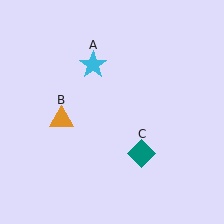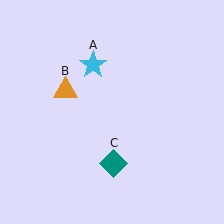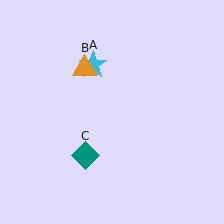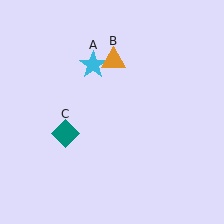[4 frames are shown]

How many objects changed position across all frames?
2 objects changed position: orange triangle (object B), teal diamond (object C).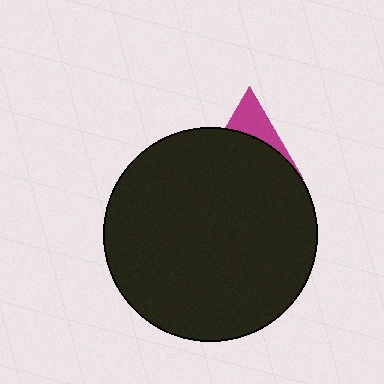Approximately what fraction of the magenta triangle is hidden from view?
Roughly 67% of the magenta triangle is hidden behind the black circle.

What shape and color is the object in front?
The object in front is a black circle.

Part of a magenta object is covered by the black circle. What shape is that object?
It is a triangle.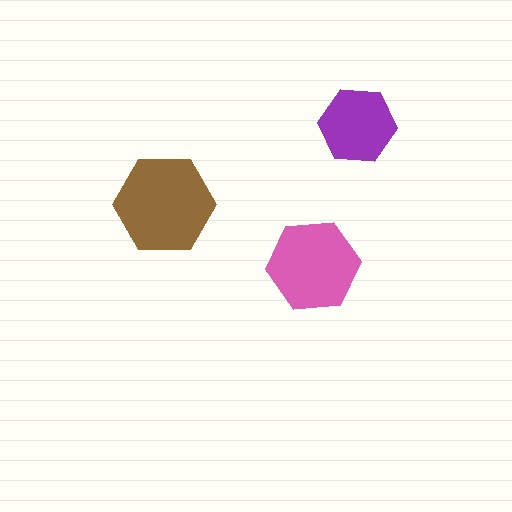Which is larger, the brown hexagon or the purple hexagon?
The brown one.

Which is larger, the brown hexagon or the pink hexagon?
The brown one.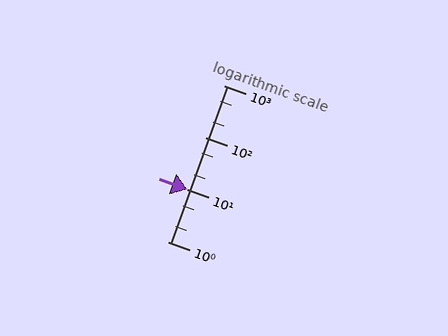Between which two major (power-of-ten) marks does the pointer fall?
The pointer is between 10 and 100.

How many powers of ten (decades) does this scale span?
The scale spans 3 decades, from 1 to 1000.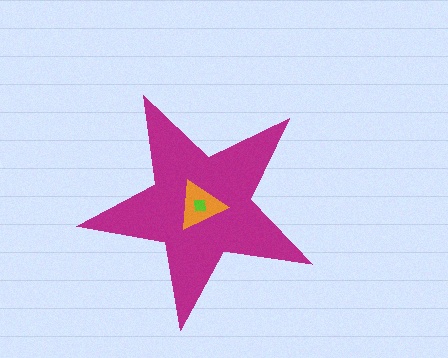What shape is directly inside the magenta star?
The orange triangle.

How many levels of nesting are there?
3.